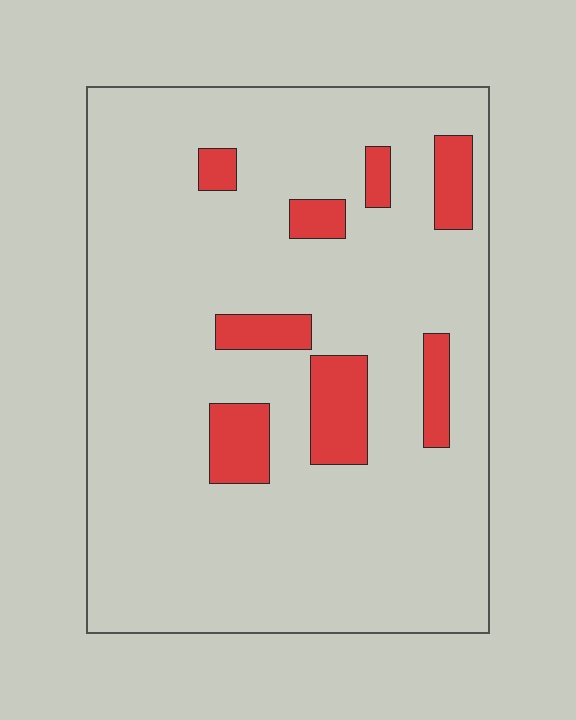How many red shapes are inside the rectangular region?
8.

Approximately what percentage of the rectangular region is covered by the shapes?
Approximately 10%.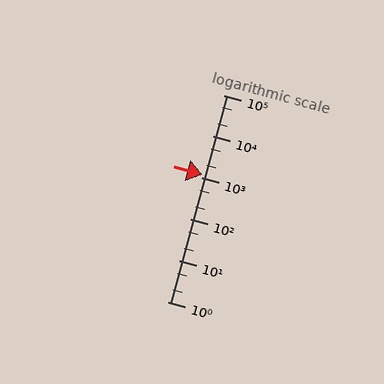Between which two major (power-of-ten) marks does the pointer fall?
The pointer is between 1000 and 10000.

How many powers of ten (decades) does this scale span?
The scale spans 5 decades, from 1 to 100000.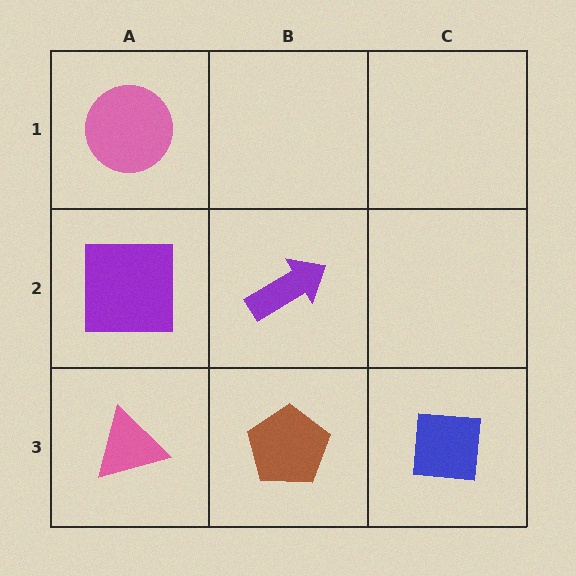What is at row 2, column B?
A purple arrow.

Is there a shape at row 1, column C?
No, that cell is empty.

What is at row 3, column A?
A pink triangle.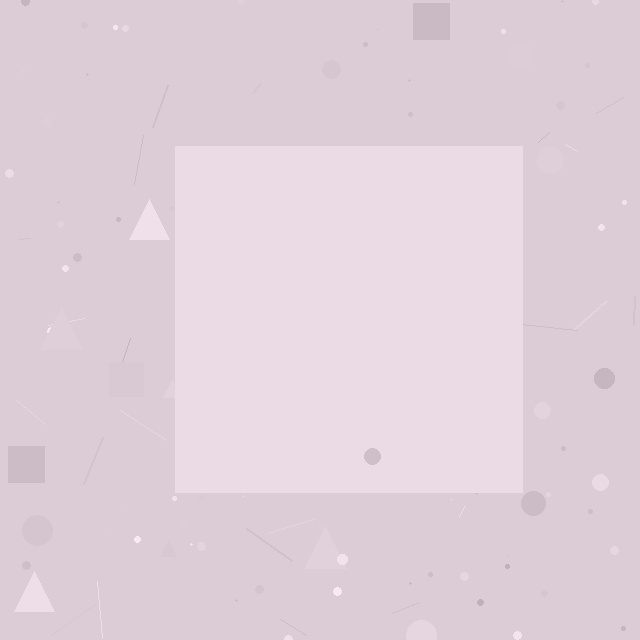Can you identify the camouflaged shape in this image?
The camouflaged shape is a square.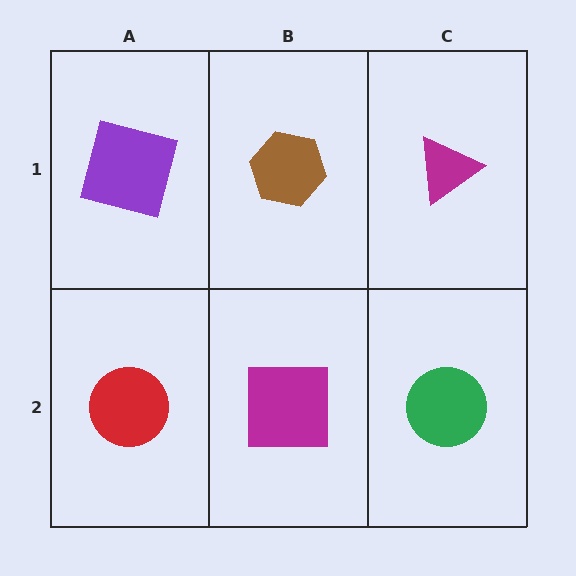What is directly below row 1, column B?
A magenta square.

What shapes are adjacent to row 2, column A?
A purple square (row 1, column A), a magenta square (row 2, column B).